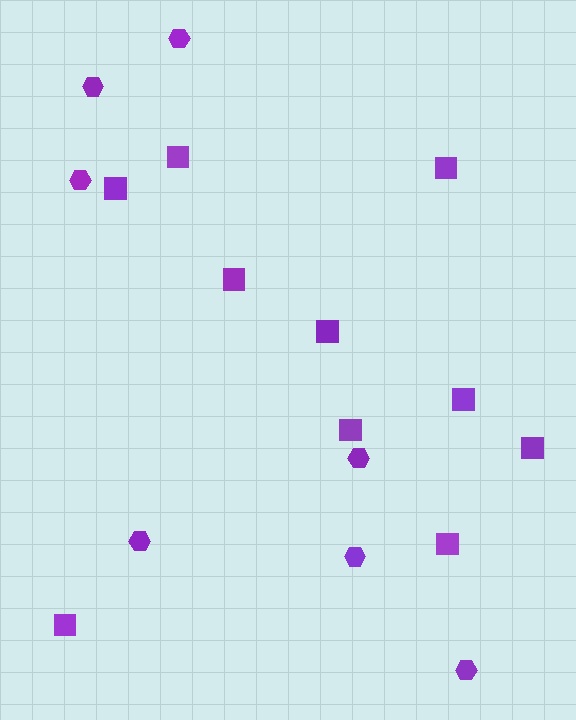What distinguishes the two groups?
There are 2 groups: one group of hexagons (7) and one group of squares (10).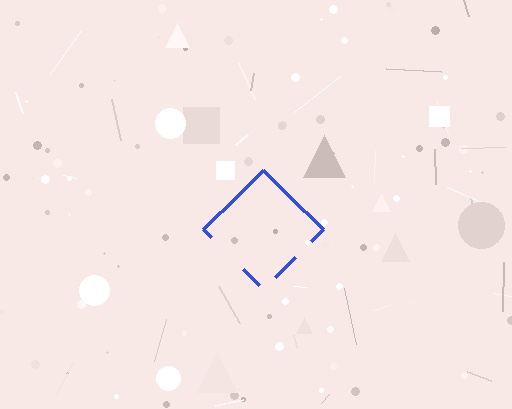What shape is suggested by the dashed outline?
The dashed outline suggests a diamond.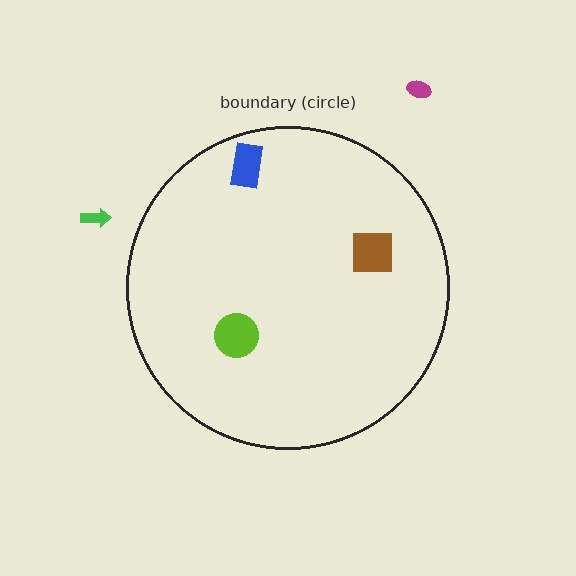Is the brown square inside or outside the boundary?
Inside.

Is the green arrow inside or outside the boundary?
Outside.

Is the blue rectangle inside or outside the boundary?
Inside.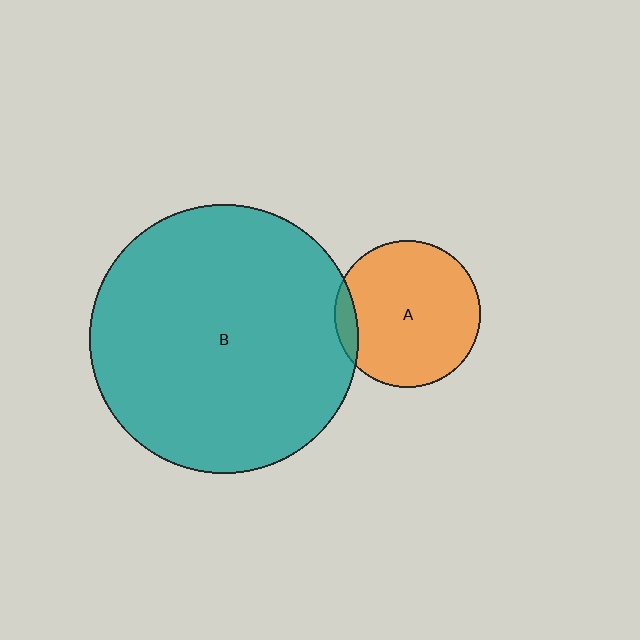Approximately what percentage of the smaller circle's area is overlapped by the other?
Approximately 10%.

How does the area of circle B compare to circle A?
Approximately 3.4 times.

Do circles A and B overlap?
Yes.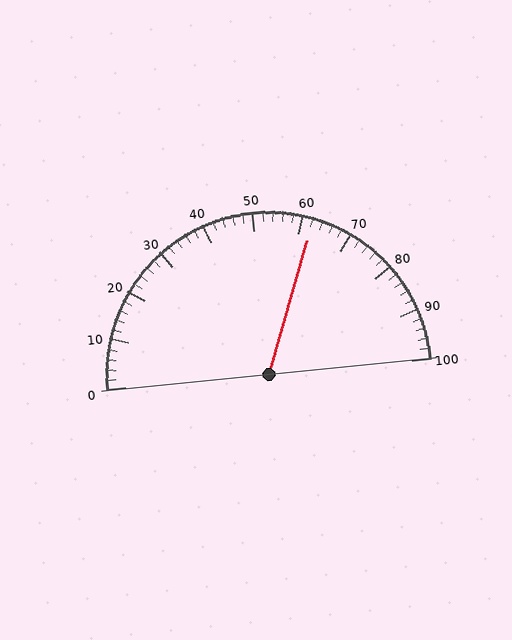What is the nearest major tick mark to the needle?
The nearest major tick mark is 60.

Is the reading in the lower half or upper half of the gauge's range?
The reading is in the upper half of the range (0 to 100).